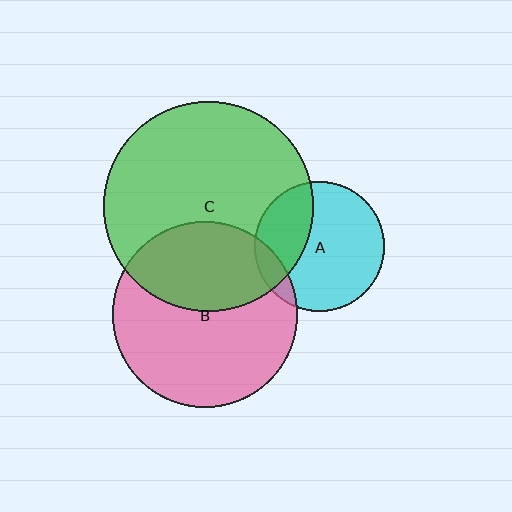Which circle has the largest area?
Circle C (green).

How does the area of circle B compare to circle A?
Approximately 2.0 times.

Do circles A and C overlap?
Yes.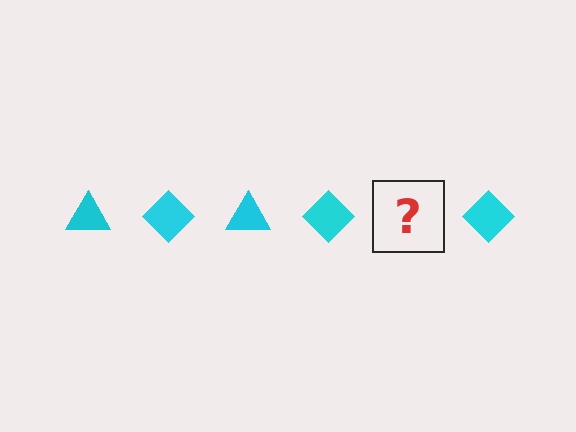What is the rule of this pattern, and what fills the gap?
The rule is that the pattern cycles through triangle, diamond shapes in cyan. The gap should be filled with a cyan triangle.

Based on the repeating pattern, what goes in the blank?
The blank should be a cyan triangle.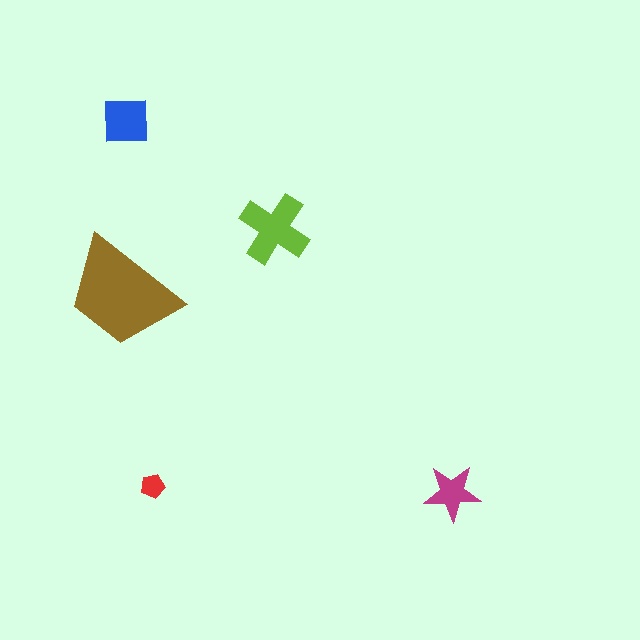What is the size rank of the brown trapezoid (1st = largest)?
1st.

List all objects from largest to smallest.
The brown trapezoid, the lime cross, the blue square, the magenta star, the red pentagon.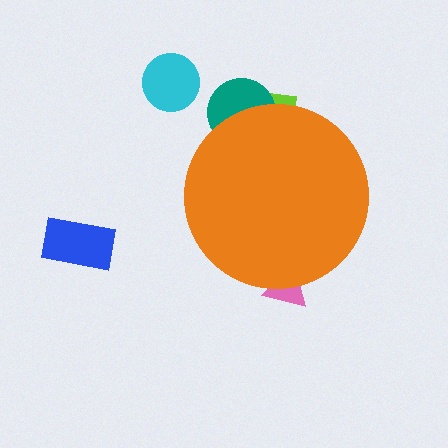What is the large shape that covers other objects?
An orange circle.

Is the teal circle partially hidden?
Yes, the teal circle is partially hidden behind the orange circle.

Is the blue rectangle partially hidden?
No, the blue rectangle is fully visible.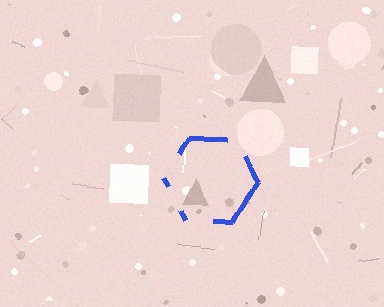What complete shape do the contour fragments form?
The contour fragments form a hexagon.